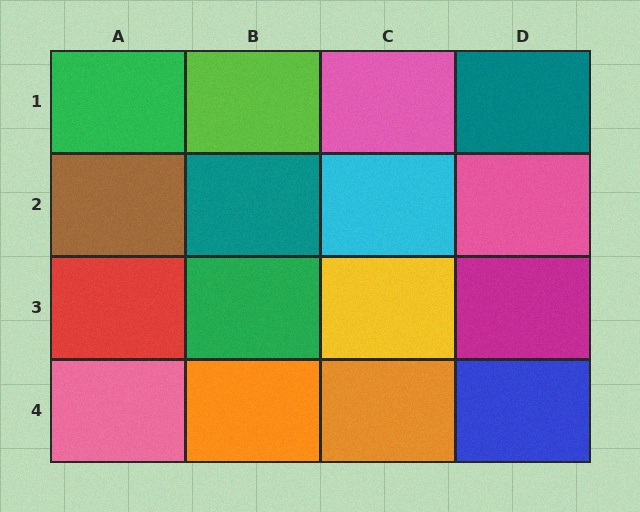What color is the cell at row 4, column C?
Orange.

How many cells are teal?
2 cells are teal.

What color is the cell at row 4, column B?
Orange.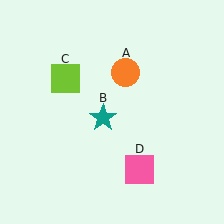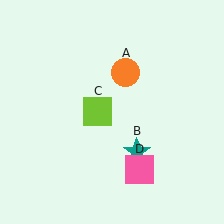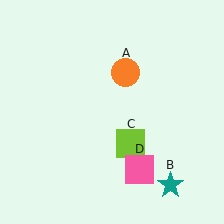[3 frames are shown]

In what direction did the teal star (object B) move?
The teal star (object B) moved down and to the right.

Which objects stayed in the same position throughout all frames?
Orange circle (object A) and pink square (object D) remained stationary.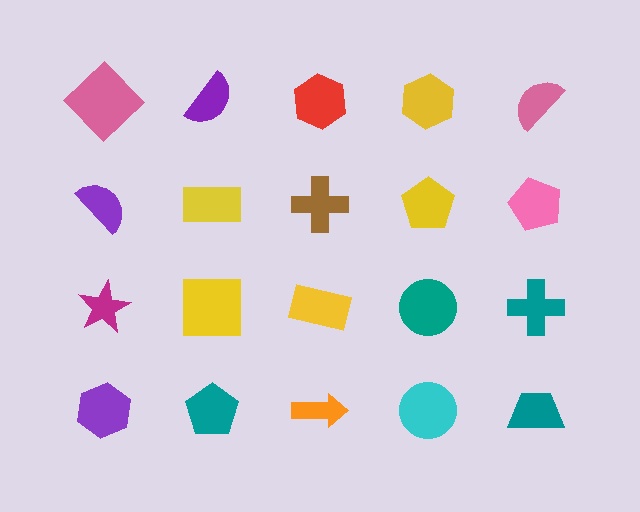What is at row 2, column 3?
A brown cross.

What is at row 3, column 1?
A magenta star.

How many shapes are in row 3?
5 shapes.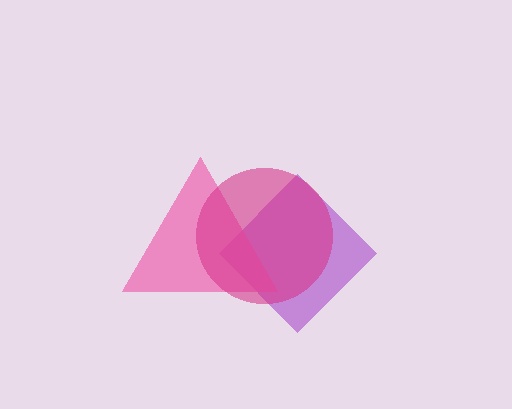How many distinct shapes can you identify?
There are 3 distinct shapes: a purple diamond, a pink triangle, a magenta circle.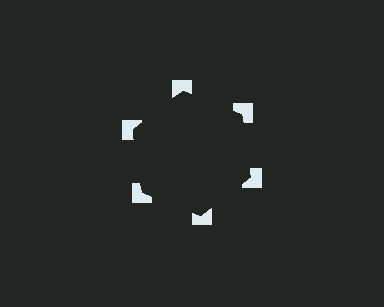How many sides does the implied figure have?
6 sides.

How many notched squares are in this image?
There are 6 — one at each vertex of the illusory hexagon.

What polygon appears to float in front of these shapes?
An illusory hexagon — its edges are inferred from the aligned wedge cuts in the notched squares, not physically drawn.